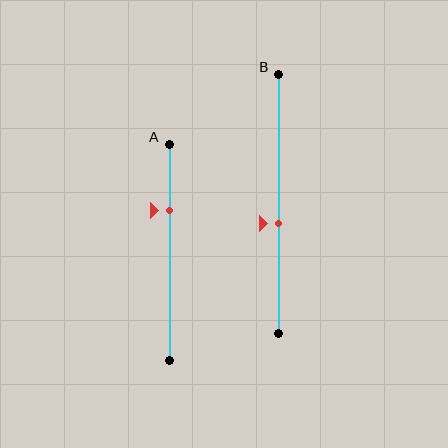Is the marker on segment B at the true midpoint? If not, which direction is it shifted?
No, the marker on segment B is shifted downward by about 8% of the segment length.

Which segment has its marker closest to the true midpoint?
Segment B has its marker closest to the true midpoint.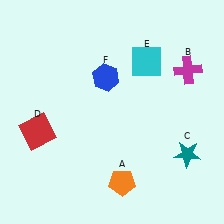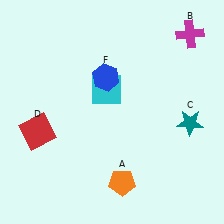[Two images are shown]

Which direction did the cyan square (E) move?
The cyan square (E) moved left.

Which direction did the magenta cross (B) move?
The magenta cross (B) moved up.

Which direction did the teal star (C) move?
The teal star (C) moved up.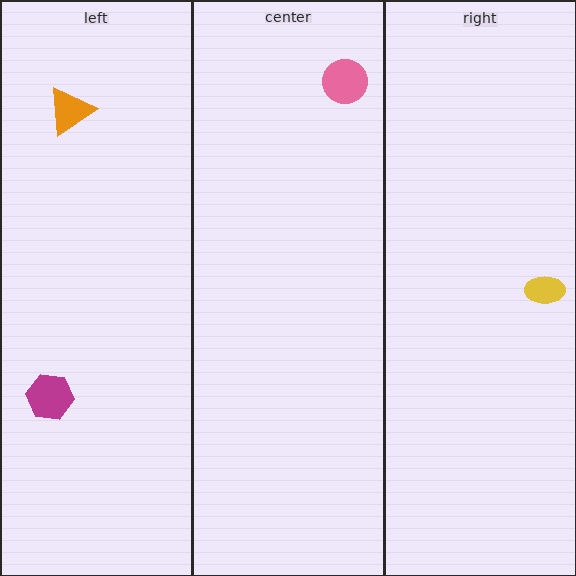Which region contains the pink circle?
The center region.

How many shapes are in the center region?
1.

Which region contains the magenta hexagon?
The left region.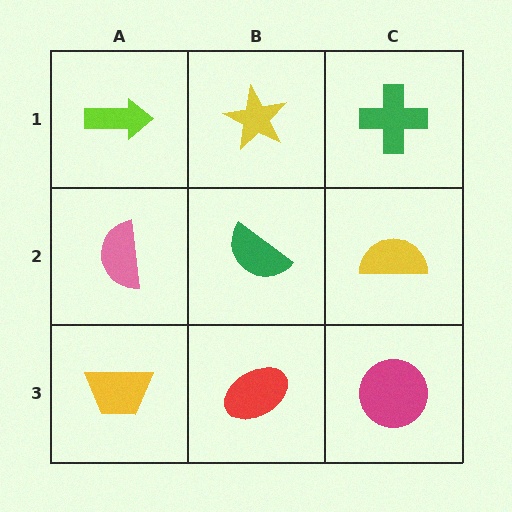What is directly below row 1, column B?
A green semicircle.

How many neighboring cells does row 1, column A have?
2.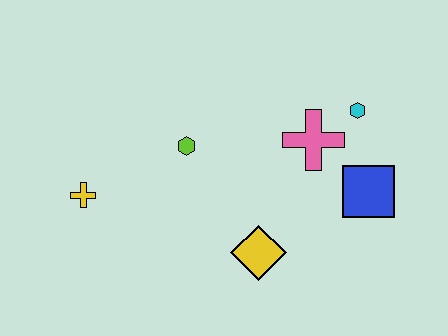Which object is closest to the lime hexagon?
The yellow cross is closest to the lime hexagon.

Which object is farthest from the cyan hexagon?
The yellow cross is farthest from the cyan hexagon.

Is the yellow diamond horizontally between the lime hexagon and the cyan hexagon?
Yes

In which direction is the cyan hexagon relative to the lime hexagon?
The cyan hexagon is to the right of the lime hexagon.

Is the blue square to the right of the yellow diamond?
Yes